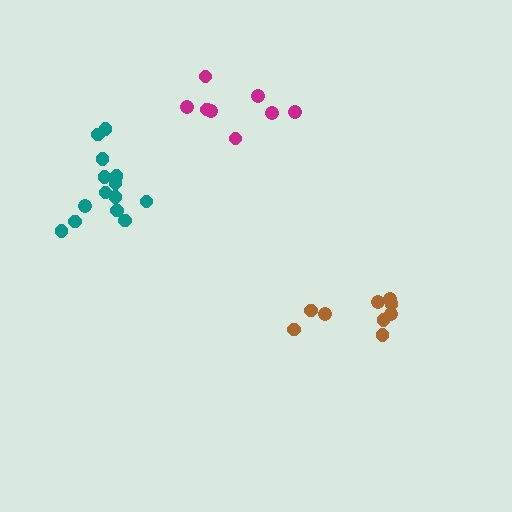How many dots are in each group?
Group 1: 9 dots, Group 2: 8 dots, Group 3: 14 dots (31 total).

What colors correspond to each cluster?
The clusters are colored: brown, magenta, teal.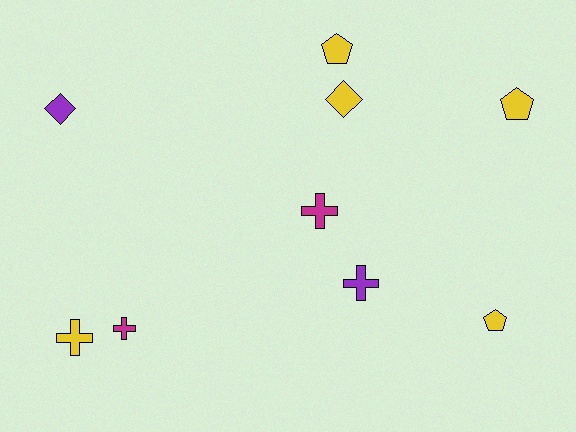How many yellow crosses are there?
There is 1 yellow cross.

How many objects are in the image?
There are 9 objects.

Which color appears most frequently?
Yellow, with 5 objects.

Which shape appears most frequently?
Cross, with 4 objects.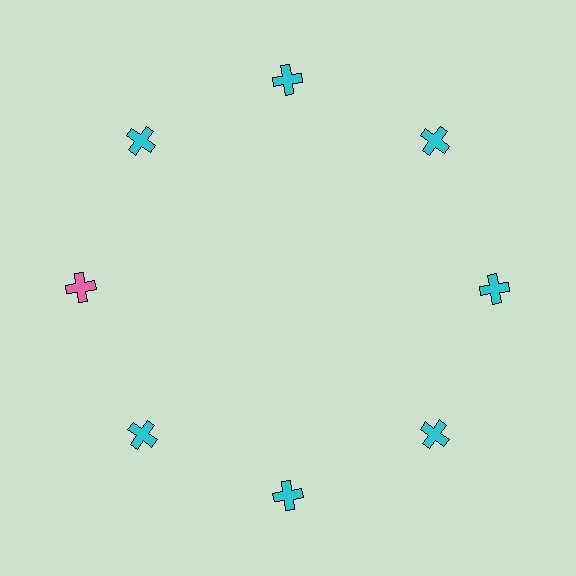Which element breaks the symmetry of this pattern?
The pink cross at roughly the 9 o'clock position breaks the symmetry. All other shapes are cyan crosses.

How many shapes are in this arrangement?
There are 8 shapes arranged in a ring pattern.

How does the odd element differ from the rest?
It has a different color: pink instead of cyan.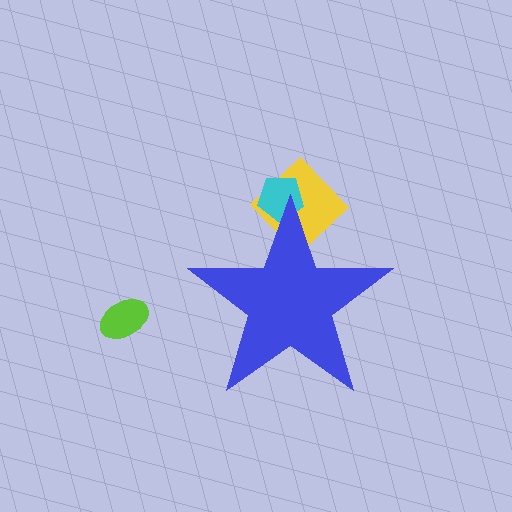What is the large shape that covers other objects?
A blue star.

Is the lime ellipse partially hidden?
No, the lime ellipse is fully visible.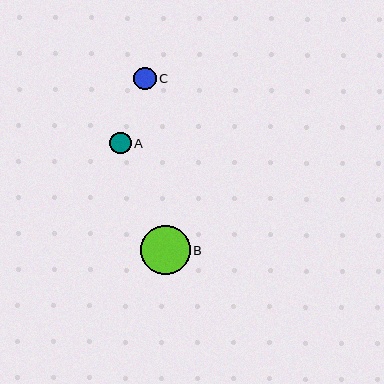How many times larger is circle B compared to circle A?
Circle B is approximately 2.3 times the size of circle A.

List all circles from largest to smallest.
From largest to smallest: B, C, A.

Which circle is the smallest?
Circle A is the smallest with a size of approximately 21 pixels.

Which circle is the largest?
Circle B is the largest with a size of approximately 49 pixels.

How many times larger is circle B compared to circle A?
Circle B is approximately 2.3 times the size of circle A.